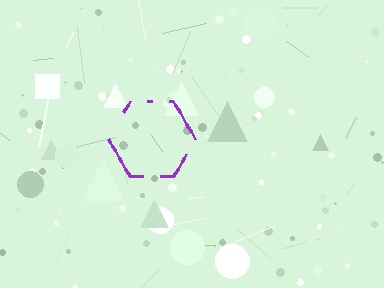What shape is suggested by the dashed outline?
The dashed outline suggests a hexagon.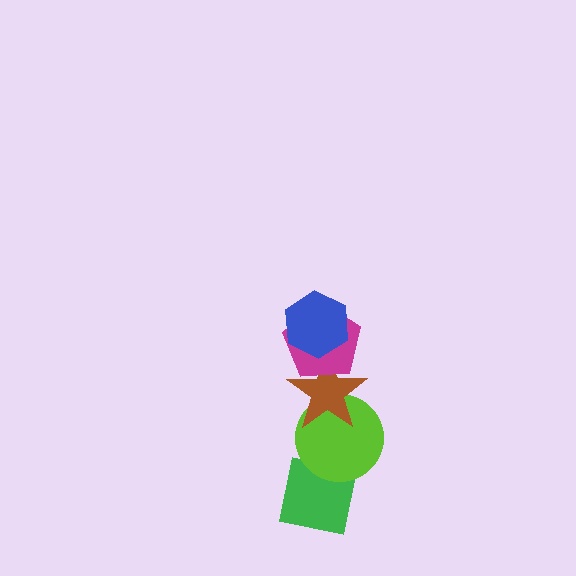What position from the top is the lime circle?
The lime circle is 4th from the top.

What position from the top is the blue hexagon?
The blue hexagon is 1st from the top.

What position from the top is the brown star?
The brown star is 3rd from the top.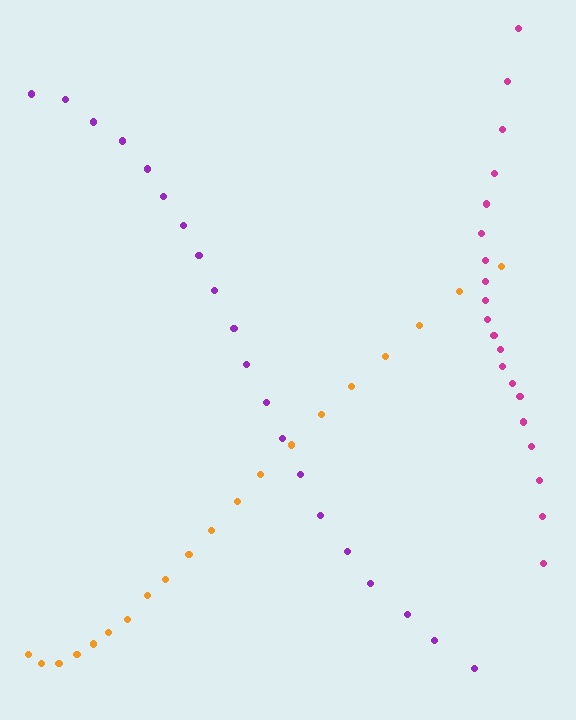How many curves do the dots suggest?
There are 3 distinct paths.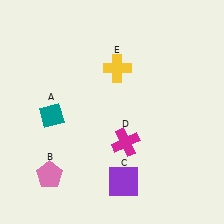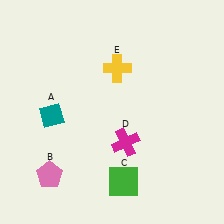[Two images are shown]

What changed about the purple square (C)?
In Image 1, C is purple. In Image 2, it changed to green.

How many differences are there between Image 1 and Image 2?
There is 1 difference between the two images.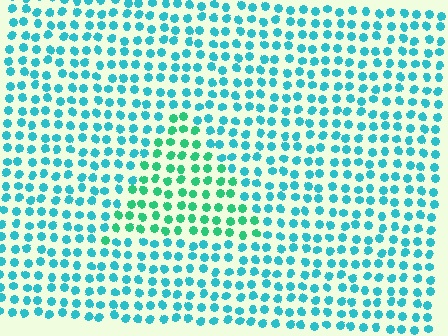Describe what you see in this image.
The image is filled with small cyan elements in a uniform arrangement. A triangle-shaped region is visible where the elements are tinted to a slightly different hue, forming a subtle color boundary.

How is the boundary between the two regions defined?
The boundary is defined purely by a slight shift in hue (about 34 degrees). Spacing, size, and orientation are identical on both sides.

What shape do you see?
I see a triangle.